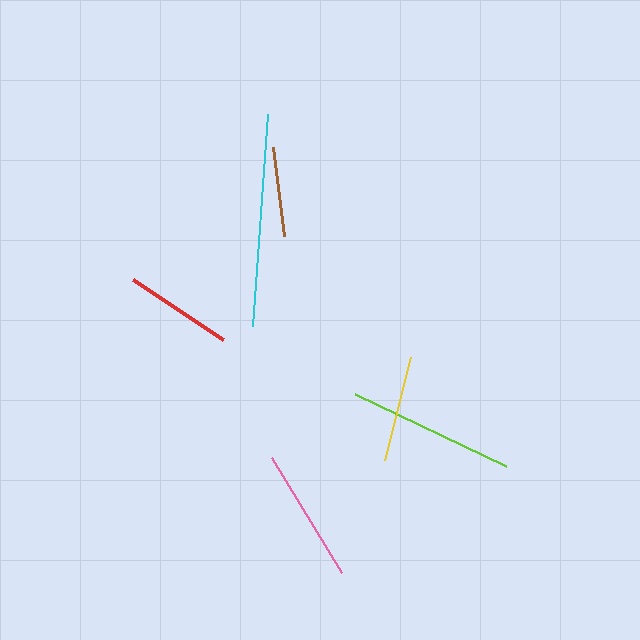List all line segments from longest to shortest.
From longest to shortest: cyan, lime, pink, red, yellow, brown.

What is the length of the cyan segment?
The cyan segment is approximately 212 pixels long.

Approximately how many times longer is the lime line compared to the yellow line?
The lime line is approximately 1.6 times the length of the yellow line.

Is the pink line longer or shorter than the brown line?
The pink line is longer than the brown line.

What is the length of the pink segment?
The pink segment is approximately 134 pixels long.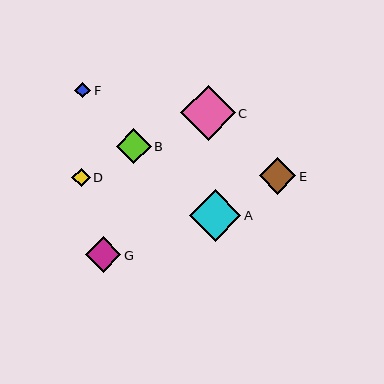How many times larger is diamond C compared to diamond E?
Diamond C is approximately 1.5 times the size of diamond E.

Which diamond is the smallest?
Diamond F is the smallest with a size of approximately 16 pixels.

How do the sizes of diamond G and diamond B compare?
Diamond G and diamond B are approximately the same size.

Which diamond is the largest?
Diamond C is the largest with a size of approximately 54 pixels.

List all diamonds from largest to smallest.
From largest to smallest: C, A, E, G, B, D, F.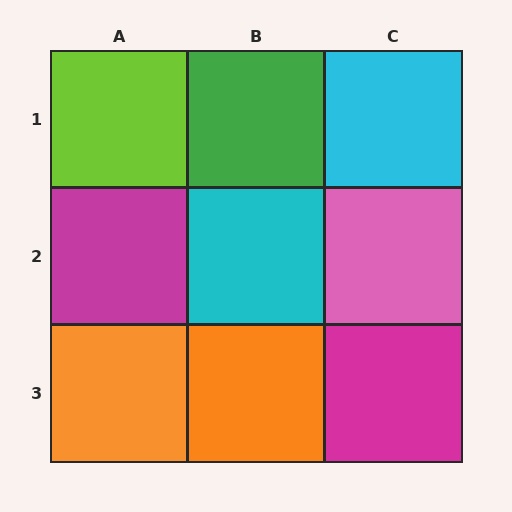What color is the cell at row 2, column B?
Cyan.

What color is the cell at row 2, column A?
Magenta.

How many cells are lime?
1 cell is lime.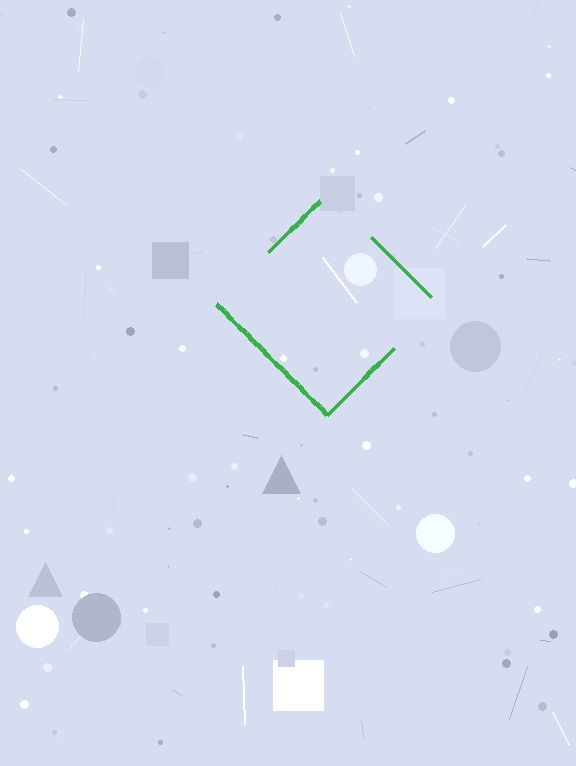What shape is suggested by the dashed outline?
The dashed outline suggests a diamond.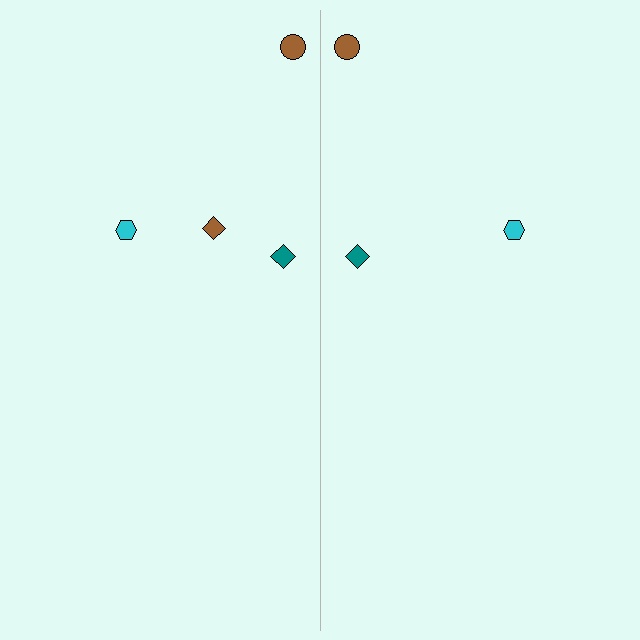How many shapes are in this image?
There are 7 shapes in this image.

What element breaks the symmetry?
A brown diamond is missing from the right side.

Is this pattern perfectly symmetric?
No, the pattern is not perfectly symmetric. A brown diamond is missing from the right side.